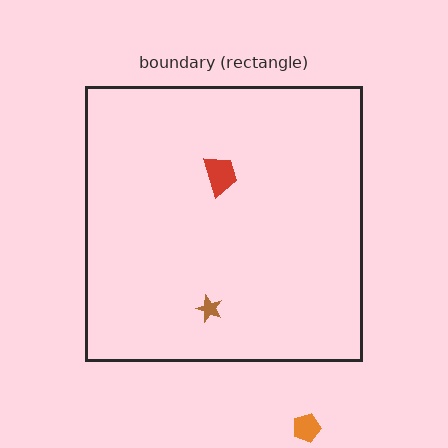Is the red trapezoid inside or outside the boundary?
Inside.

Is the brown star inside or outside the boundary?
Inside.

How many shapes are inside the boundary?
2 inside, 1 outside.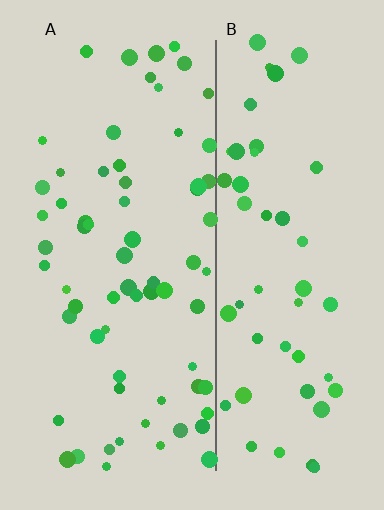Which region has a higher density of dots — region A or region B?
A (the left).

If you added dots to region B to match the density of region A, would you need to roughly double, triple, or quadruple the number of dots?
Approximately double.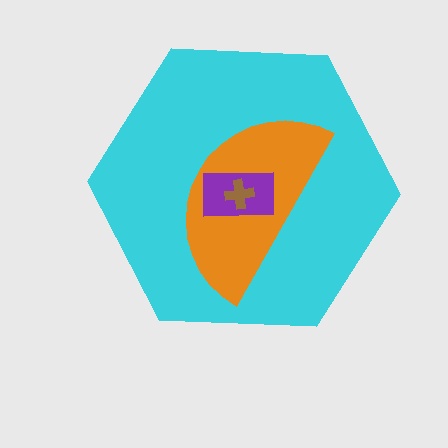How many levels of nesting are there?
4.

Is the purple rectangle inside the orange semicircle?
Yes.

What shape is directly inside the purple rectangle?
The brown cross.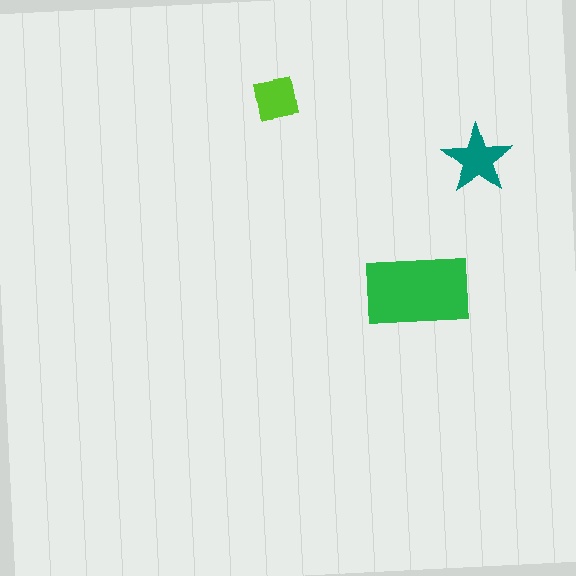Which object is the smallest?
The lime square.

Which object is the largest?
The green rectangle.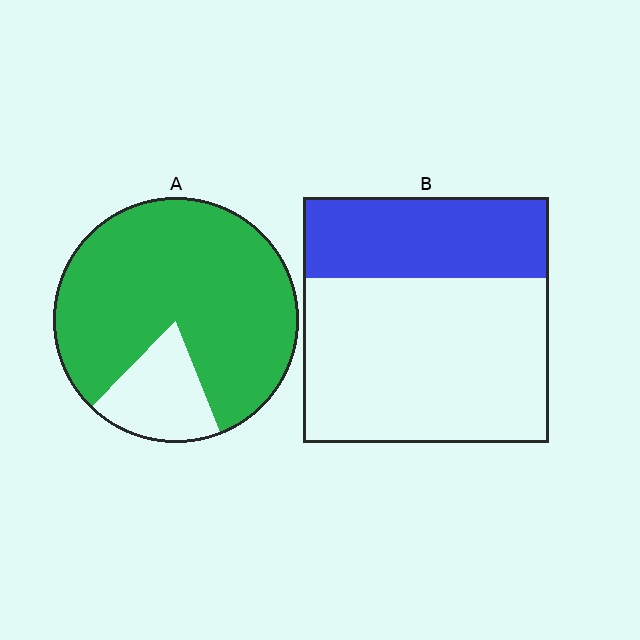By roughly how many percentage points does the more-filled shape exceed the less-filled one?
By roughly 50 percentage points (A over B).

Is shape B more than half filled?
No.